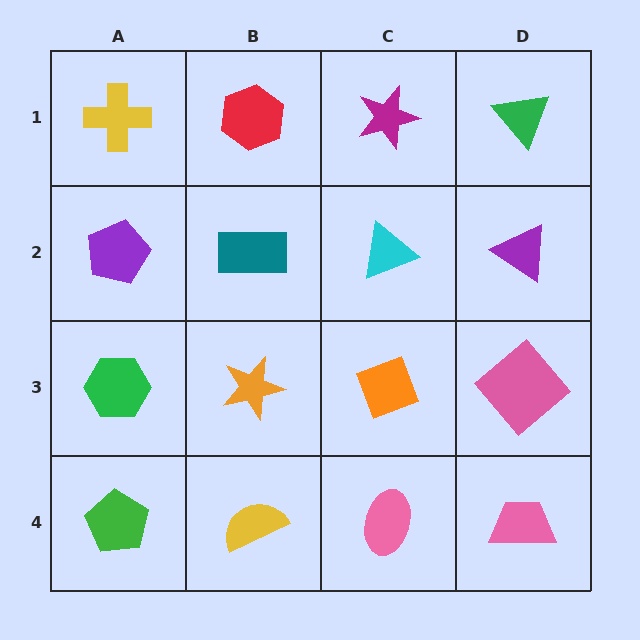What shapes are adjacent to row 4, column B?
An orange star (row 3, column B), a green pentagon (row 4, column A), a pink ellipse (row 4, column C).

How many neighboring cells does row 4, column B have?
3.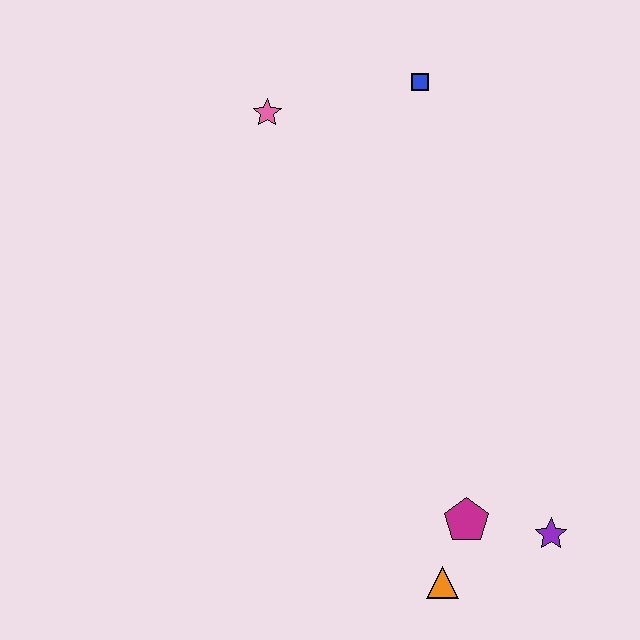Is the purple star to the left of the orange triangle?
No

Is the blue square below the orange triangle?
No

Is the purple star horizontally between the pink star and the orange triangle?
No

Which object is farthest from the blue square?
The orange triangle is farthest from the blue square.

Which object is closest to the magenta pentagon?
The orange triangle is closest to the magenta pentagon.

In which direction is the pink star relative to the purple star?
The pink star is above the purple star.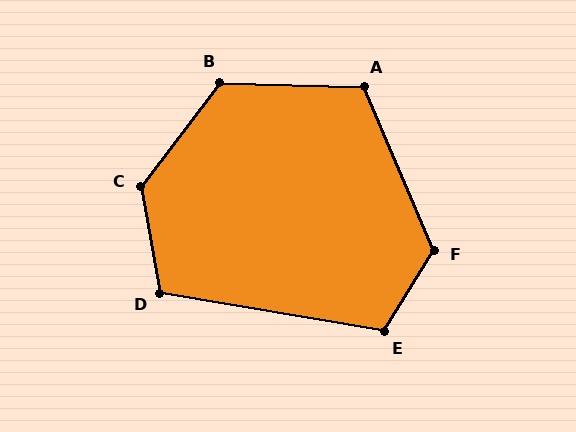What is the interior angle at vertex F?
Approximately 125 degrees (obtuse).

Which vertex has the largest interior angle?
C, at approximately 133 degrees.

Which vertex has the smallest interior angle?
D, at approximately 109 degrees.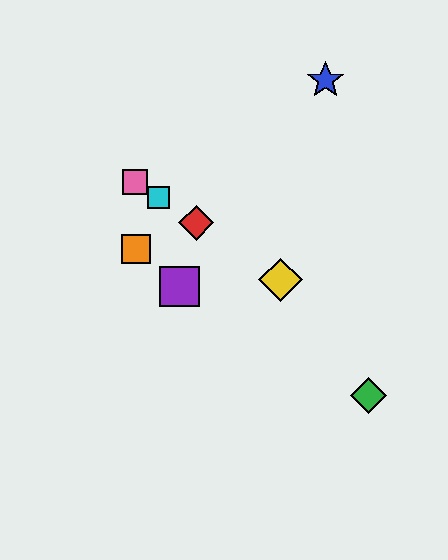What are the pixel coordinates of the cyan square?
The cyan square is at (158, 197).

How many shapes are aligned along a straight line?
4 shapes (the red diamond, the yellow diamond, the cyan square, the pink square) are aligned along a straight line.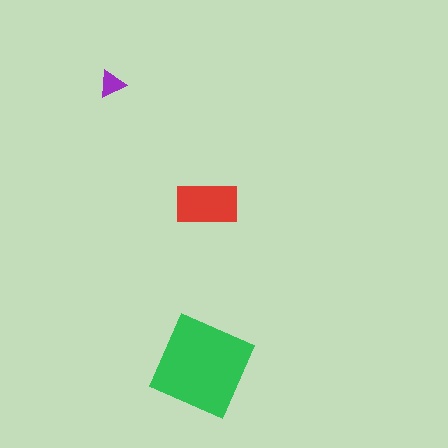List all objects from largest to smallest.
The green diamond, the red rectangle, the purple triangle.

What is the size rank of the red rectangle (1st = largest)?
2nd.